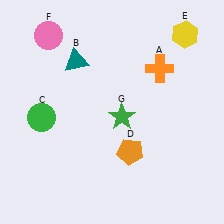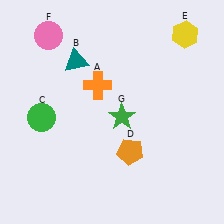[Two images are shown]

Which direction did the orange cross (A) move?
The orange cross (A) moved left.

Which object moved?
The orange cross (A) moved left.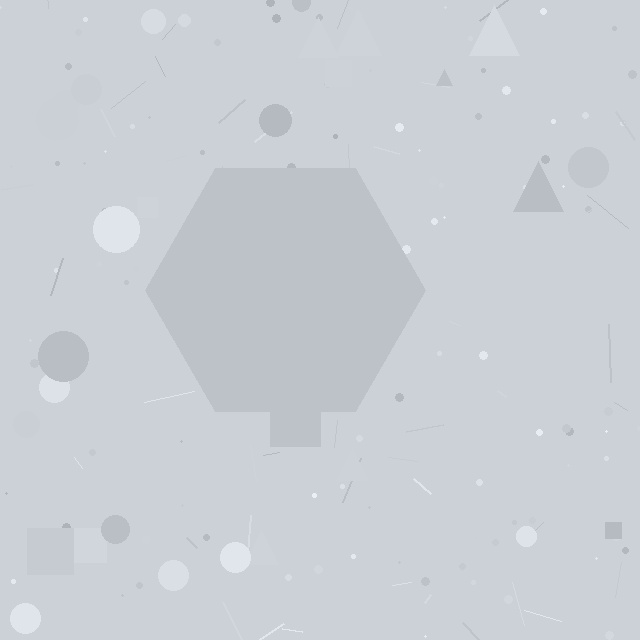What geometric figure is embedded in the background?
A hexagon is embedded in the background.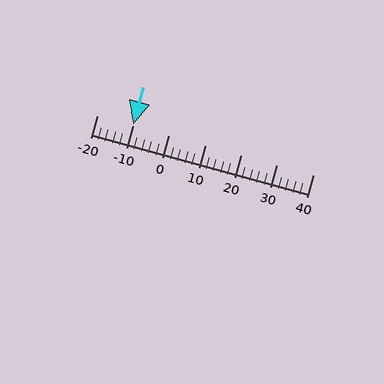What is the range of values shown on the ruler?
The ruler shows values from -20 to 40.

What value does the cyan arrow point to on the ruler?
The cyan arrow points to approximately -10.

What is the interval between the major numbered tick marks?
The major tick marks are spaced 10 units apart.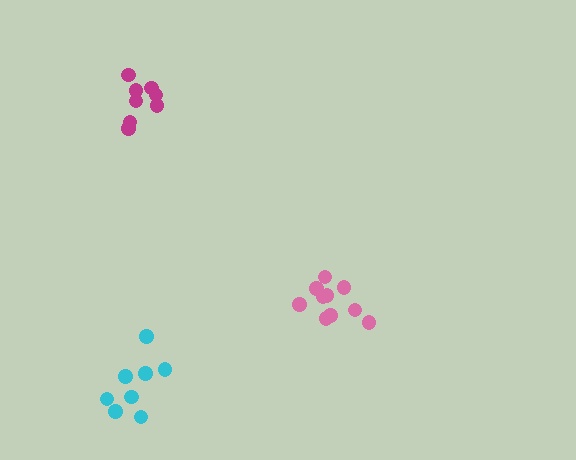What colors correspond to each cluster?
The clusters are colored: cyan, magenta, pink.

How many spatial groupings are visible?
There are 3 spatial groupings.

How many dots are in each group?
Group 1: 8 dots, Group 2: 8 dots, Group 3: 10 dots (26 total).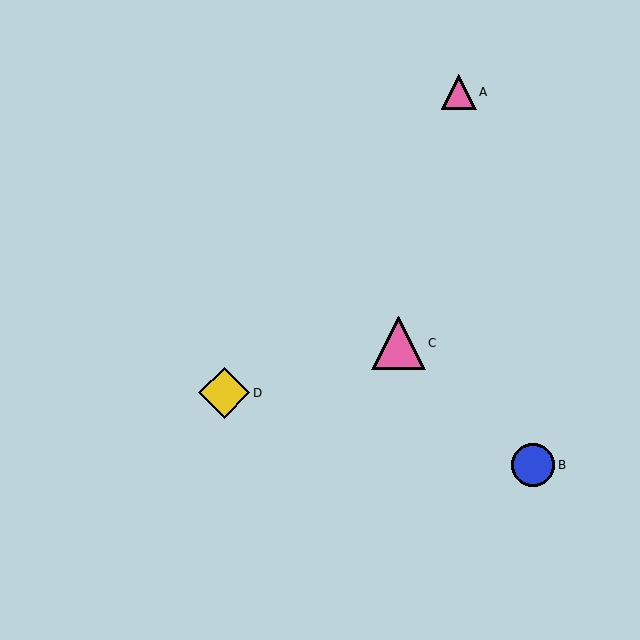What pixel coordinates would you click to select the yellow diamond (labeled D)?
Click at (224, 393) to select the yellow diamond D.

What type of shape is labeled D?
Shape D is a yellow diamond.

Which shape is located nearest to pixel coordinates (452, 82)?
The pink triangle (labeled A) at (459, 92) is nearest to that location.